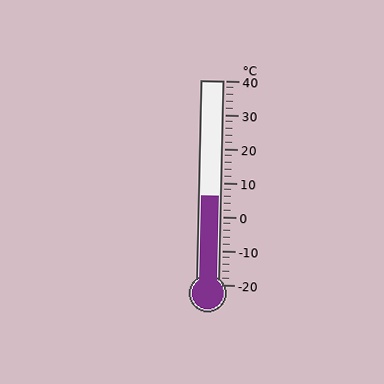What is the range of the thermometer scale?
The thermometer scale ranges from -20°C to 40°C.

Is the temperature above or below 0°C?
The temperature is above 0°C.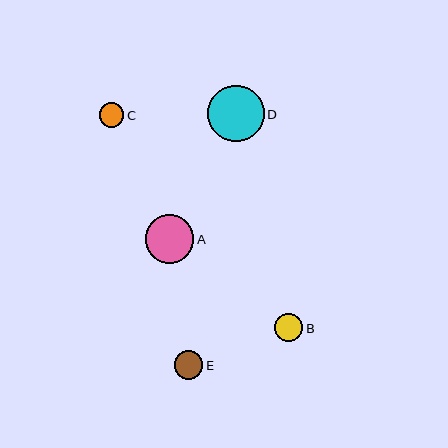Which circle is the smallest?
Circle C is the smallest with a size of approximately 25 pixels.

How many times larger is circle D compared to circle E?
Circle D is approximately 2.0 times the size of circle E.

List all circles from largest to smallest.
From largest to smallest: D, A, E, B, C.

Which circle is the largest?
Circle D is the largest with a size of approximately 57 pixels.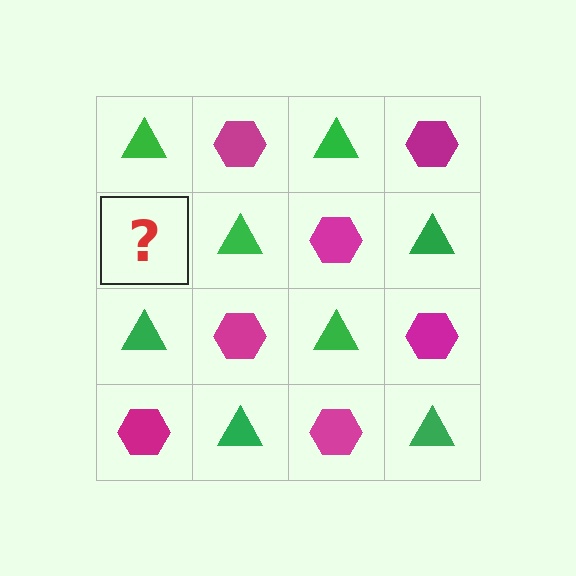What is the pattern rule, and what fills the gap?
The rule is that it alternates green triangle and magenta hexagon in a checkerboard pattern. The gap should be filled with a magenta hexagon.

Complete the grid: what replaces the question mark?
The question mark should be replaced with a magenta hexagon.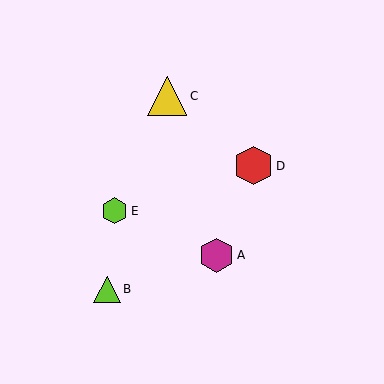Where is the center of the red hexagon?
The center of the red hexagon is at (254, 166).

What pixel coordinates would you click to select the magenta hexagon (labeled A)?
Click at (216, 255) to select the magenta hexagon A.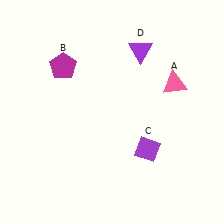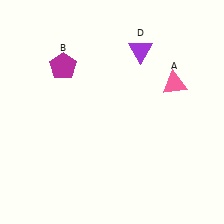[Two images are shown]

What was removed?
The purple diamond (C) was removed in Image 2.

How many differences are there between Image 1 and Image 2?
There is 1 difference between the two images.